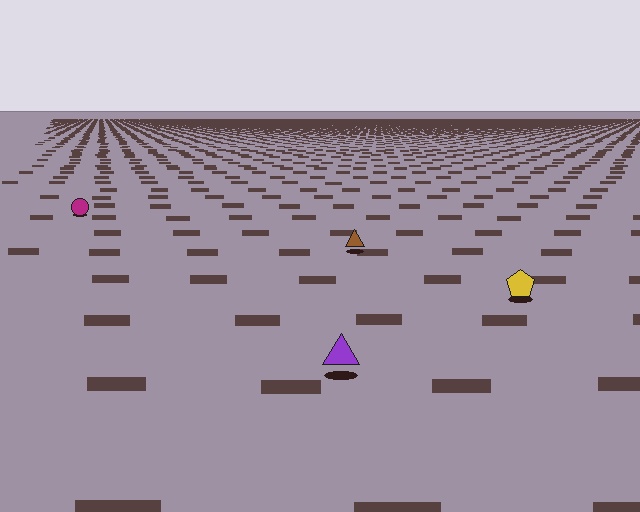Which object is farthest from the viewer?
The magenta circle is farthest from the viewer. It appears smaller and the ground texture around it is denser.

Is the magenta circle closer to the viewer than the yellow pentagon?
No. The yellow pentagon is closer — you can tell from the texture gradient: the ground texture is coarser near it.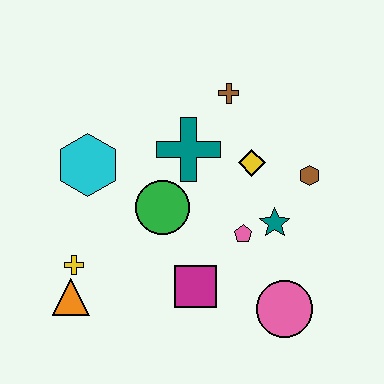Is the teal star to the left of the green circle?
No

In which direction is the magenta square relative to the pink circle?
The magenta square is to the left of the pink circle.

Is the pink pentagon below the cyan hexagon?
Yes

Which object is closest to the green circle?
The teal cross is closest to the green circle.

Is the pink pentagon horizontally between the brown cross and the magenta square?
No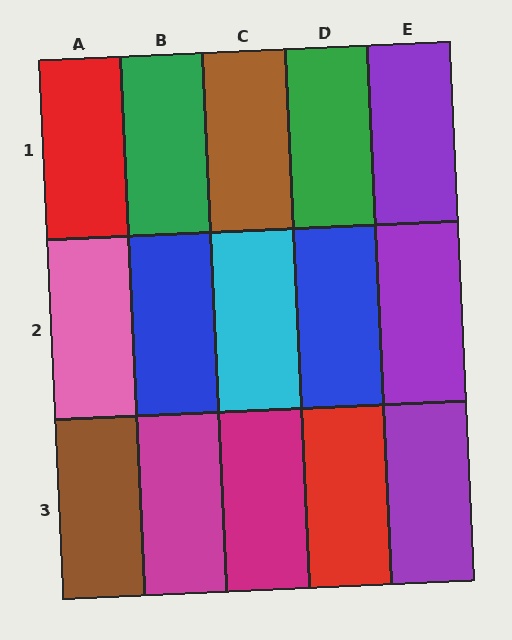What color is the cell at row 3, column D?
Red.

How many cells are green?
2 cells are green.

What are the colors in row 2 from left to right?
Pink, blue, cyan, blue, purple.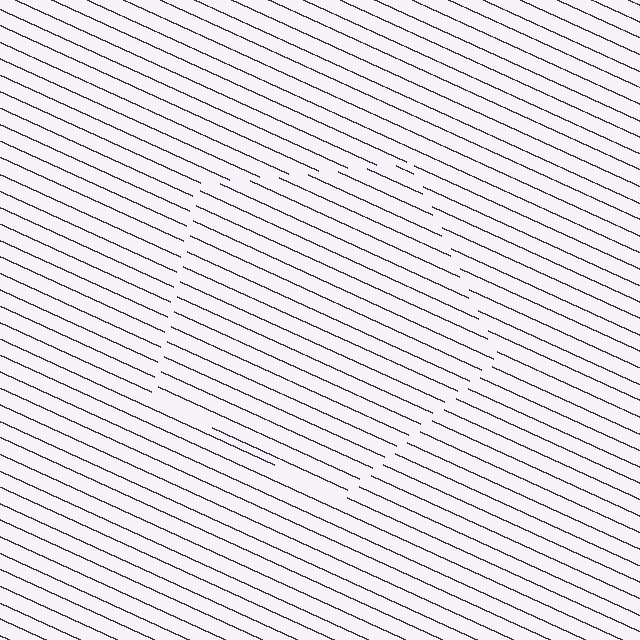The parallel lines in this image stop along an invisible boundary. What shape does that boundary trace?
An illusory pentagon. The interior of the shape contains the same grating, shifted by half a period — the contour is defined by the phase discontinuity where line-ends from the inner and outer gratings abut.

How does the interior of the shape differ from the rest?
The interior of the shape contains the same grating, shifted by half a period — the contour is defined by the phase discontinuity where line-ends from the inner and outer gratings abut.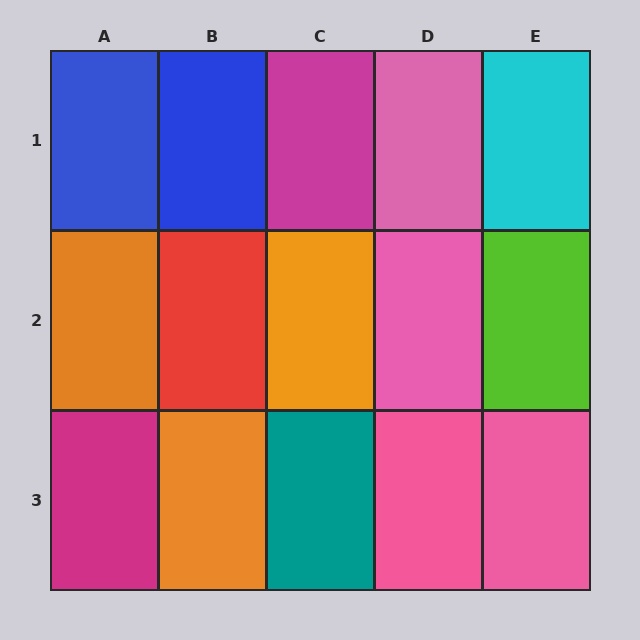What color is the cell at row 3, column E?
Pink.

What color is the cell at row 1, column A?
Blue.